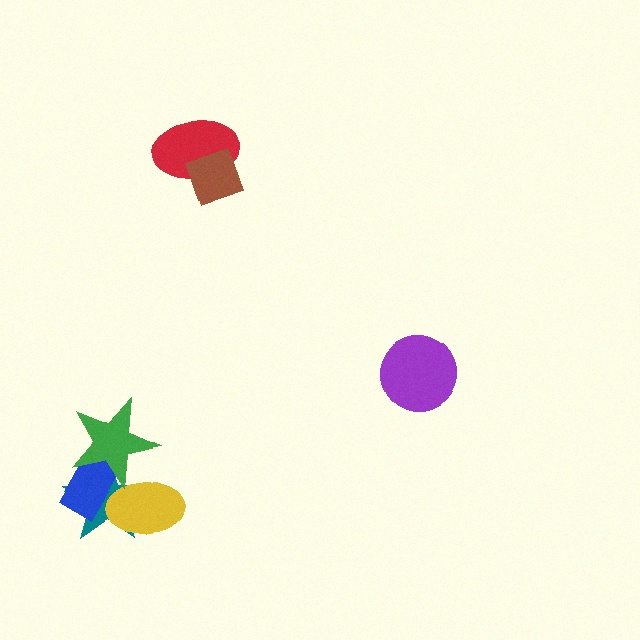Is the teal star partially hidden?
Yes, it is partially covered by another shape.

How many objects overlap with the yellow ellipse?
3 objects overlap with the yellow ellipse.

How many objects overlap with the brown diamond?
1 object overlaps with the brown diamond.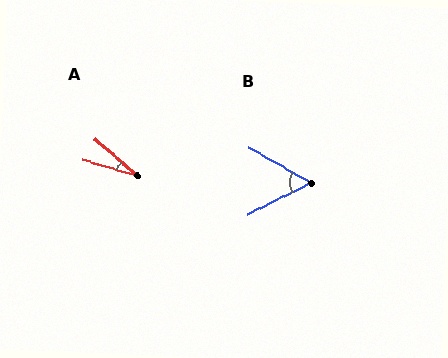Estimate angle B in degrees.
Approximately 56 degrees.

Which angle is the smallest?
A, at approximately 24 degrees.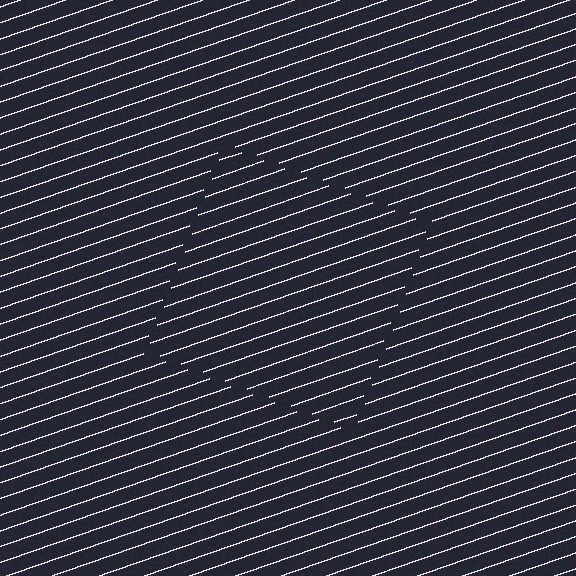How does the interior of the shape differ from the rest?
The interior of the shape contains the same grating, shifted by half a period — the contour is defined by the phase discontinuity where line-ends from the inner and outer gratings abut.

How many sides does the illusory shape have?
4 sides — the line-ends trace a square.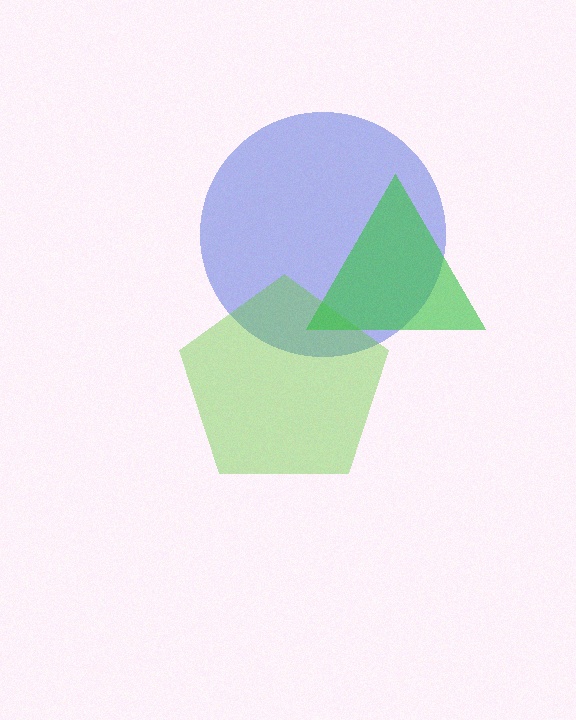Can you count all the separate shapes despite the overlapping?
Yes, there are 3 separate shapes.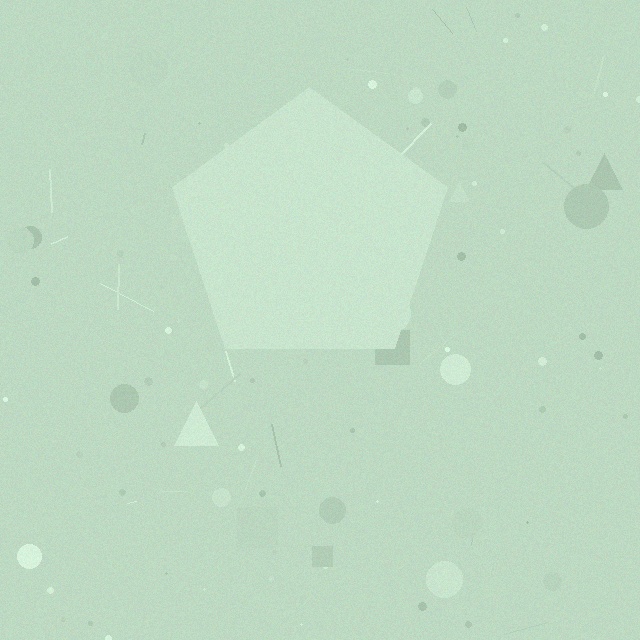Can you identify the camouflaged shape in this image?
The camouflaged shape is a pentagon.